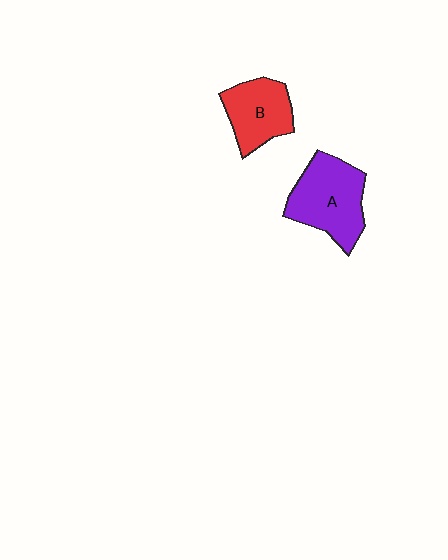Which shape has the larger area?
Shape A (purple).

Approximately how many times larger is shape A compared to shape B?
Approximately 1.4 times.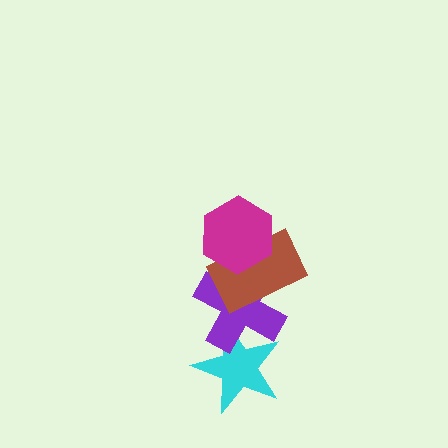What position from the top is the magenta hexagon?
The magenta hexagon is 1st from the top.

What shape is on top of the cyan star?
The purple cross is on top of the cyan star.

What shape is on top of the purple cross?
The brown rectangle is on top of the purple cross.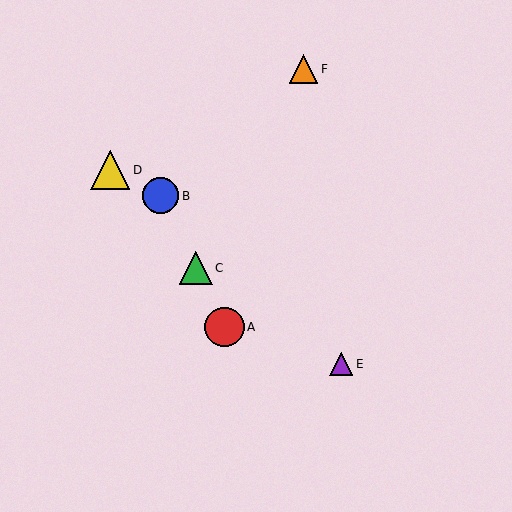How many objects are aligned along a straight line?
3 objects (A, B, C) are aligned along a straight line.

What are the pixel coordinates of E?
Object E is at (341, 364).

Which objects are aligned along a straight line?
Objects A, B, C are aligned along a straight line.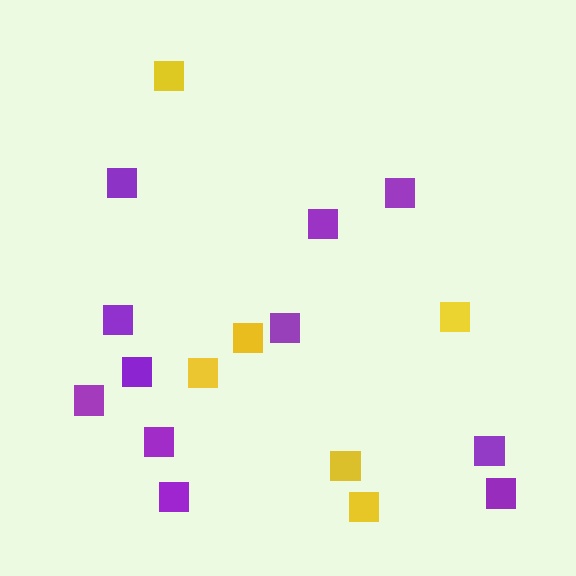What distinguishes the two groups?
There are 2 groups: one group of purple squares (11) and one group of yellow squares (6).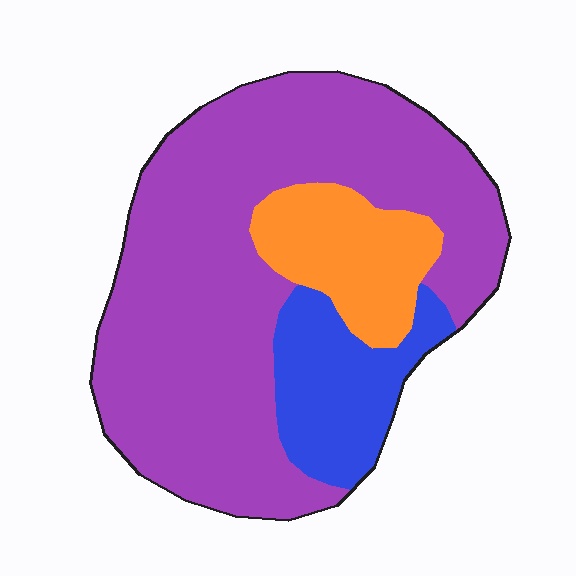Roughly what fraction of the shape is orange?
Orange takes up about one sixth (1/6) of the shape.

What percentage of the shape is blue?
Blue covers about 15% of the shape.